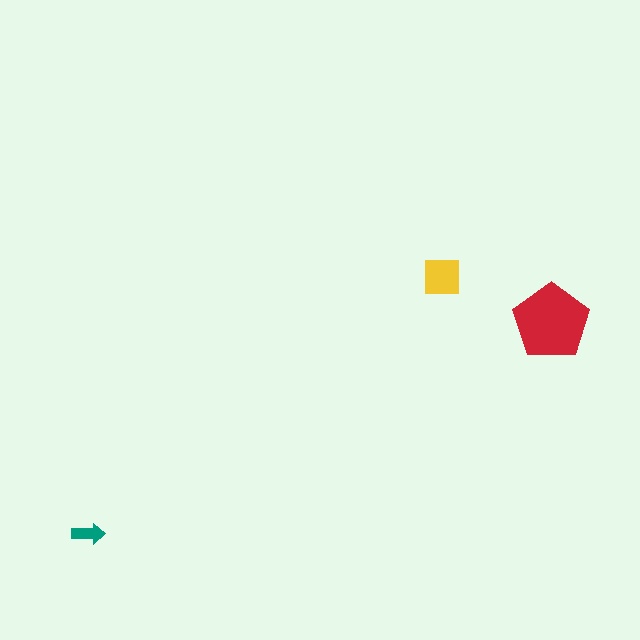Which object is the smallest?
The teal arrow.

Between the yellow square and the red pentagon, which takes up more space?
The red pentagon.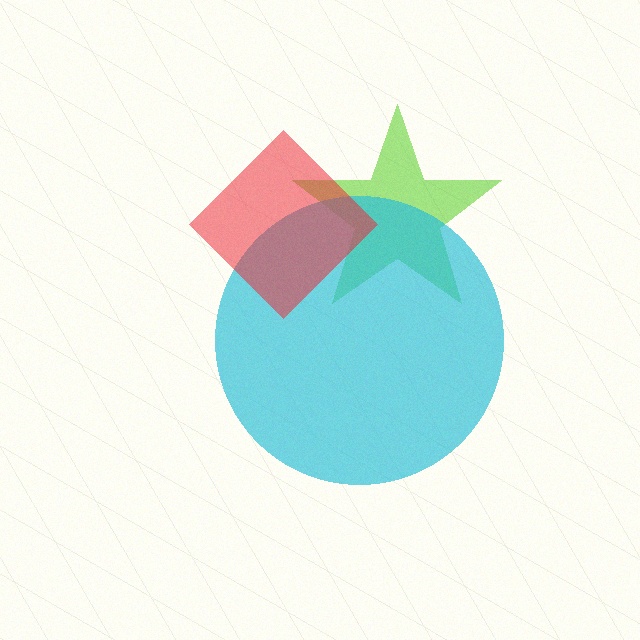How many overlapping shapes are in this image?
There are 3 overlapping shapes in the image.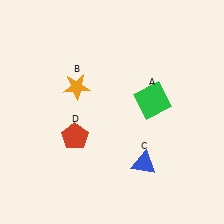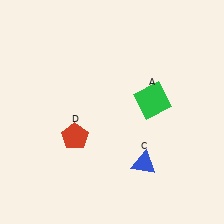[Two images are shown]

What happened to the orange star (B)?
The orange star (B) was removed in Image 2. It was in the top-left area of Image 1.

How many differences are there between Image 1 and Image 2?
There is 1 difference between the two images.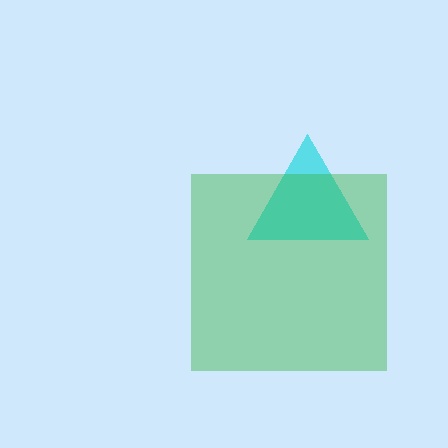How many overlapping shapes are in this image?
There are 2 overlapping shapes in the image.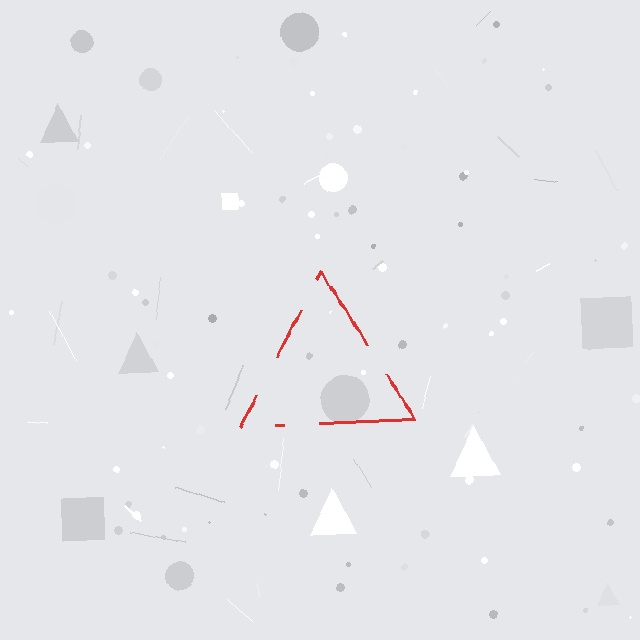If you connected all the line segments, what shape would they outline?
They would outline a triangle.